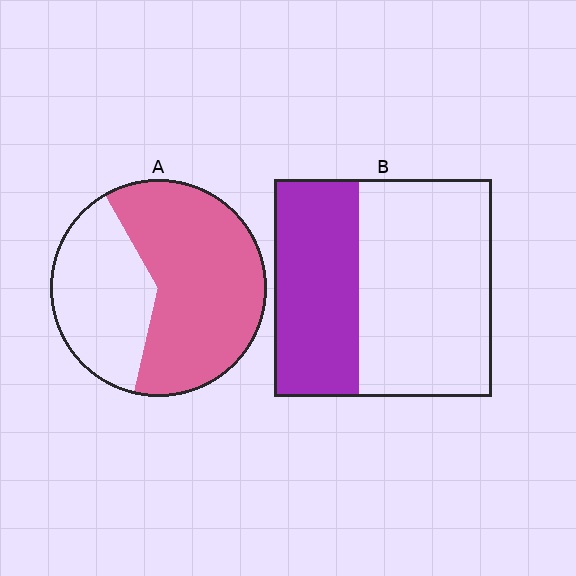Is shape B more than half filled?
No.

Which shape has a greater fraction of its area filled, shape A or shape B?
Shape A.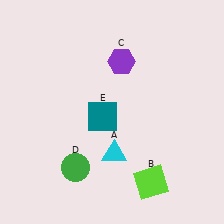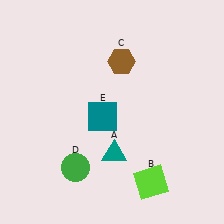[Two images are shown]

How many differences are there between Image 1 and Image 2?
There are 2 differences between the two images.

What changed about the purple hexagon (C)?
In Image 1, C is purple. In Image 2, it changed to brown.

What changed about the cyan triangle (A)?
In Image 1, A is cyan. In Image 2, it changed to teal.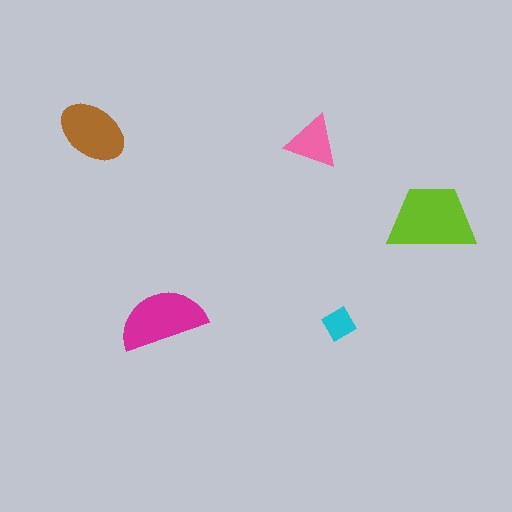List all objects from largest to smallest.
The lime trapezoid, the magenta semicircle, the brown ellipse, the pink triangle, the cyan diamond.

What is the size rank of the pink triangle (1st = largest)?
4th.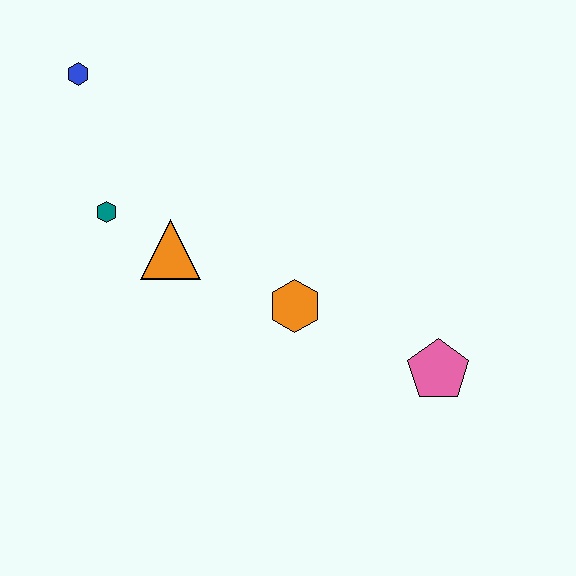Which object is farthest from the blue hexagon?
The pink pentagon is farthest from the blue hexagon.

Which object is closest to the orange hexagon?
The orange triangle is closest to the orange hexagon.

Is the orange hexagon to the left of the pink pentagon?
Yes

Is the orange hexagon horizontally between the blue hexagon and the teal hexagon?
No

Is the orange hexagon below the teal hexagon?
Yes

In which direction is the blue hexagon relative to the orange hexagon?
The blue hexagon is above the orange hexagon.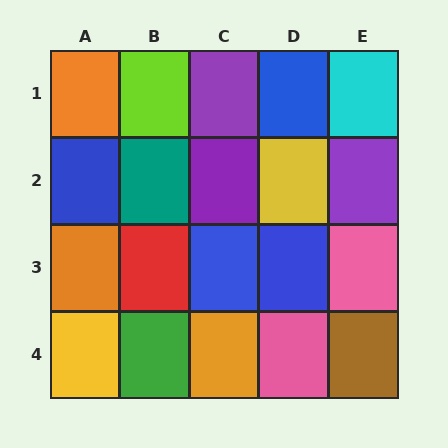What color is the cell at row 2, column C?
Purple.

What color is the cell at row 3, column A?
Orange.